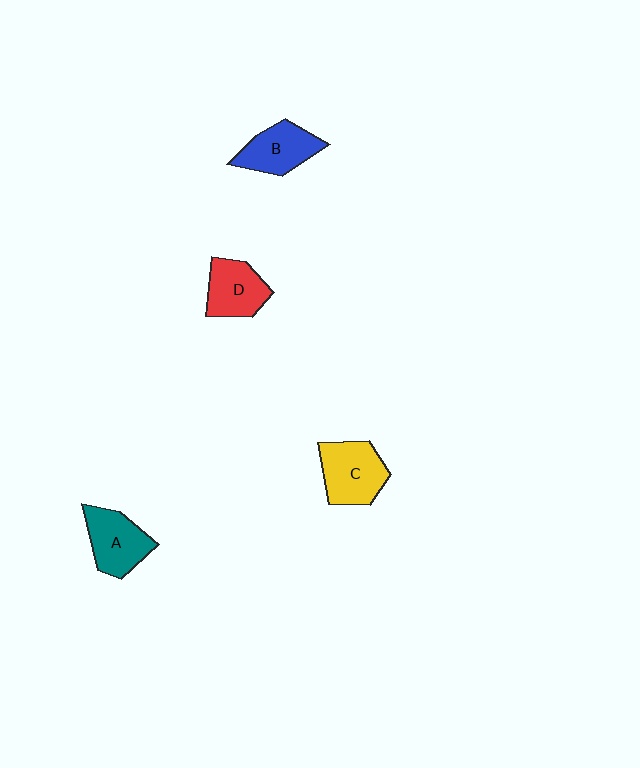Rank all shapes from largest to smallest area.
From largest to smallest: C (yellow), A (teal), B (blue), D (red).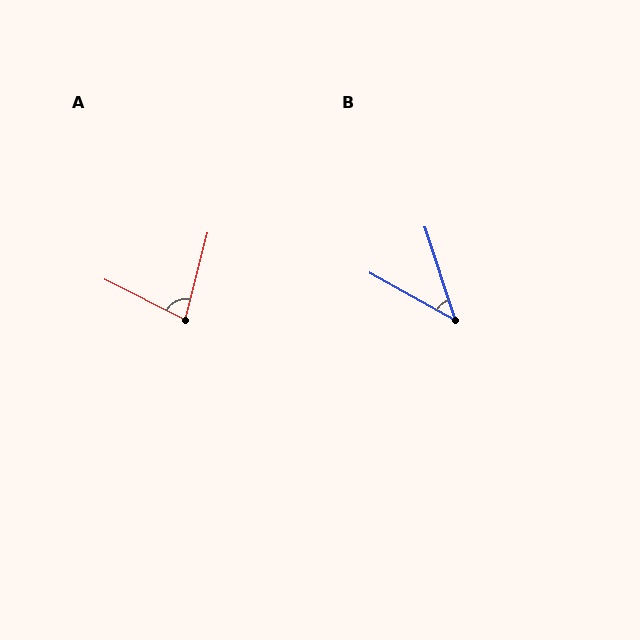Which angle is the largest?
A, at approximately 78 degrees.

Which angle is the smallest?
B, at approximately 43 degrees.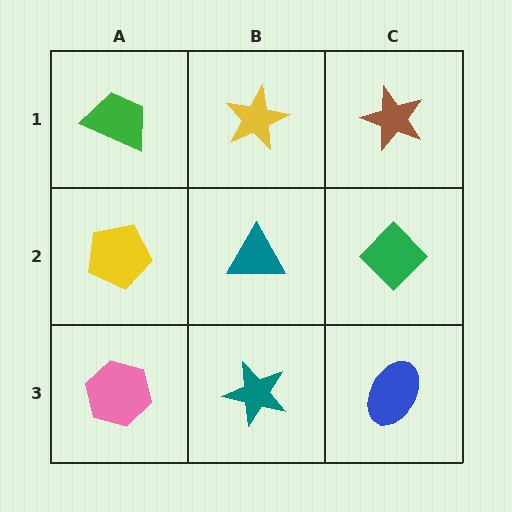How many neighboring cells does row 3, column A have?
2.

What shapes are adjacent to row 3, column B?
A teal triangle (row 2, column B), a pink hexagon (row 3, column A), a blue ellipse (row 3, column C).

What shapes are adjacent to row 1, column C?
A green diamond (row 2, column C), a yellow star (row 1, column B).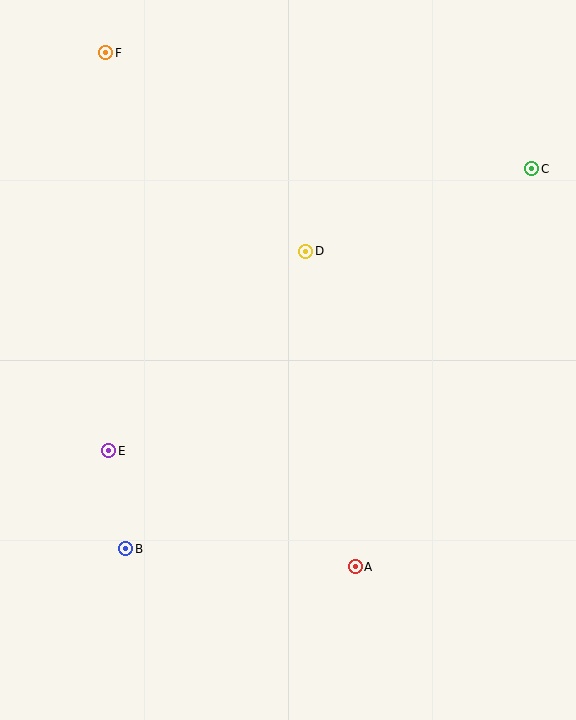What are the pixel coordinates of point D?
Point D is at (306, 251).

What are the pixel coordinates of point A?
Point A is at (355, 567).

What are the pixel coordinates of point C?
Point C is at (532, 169).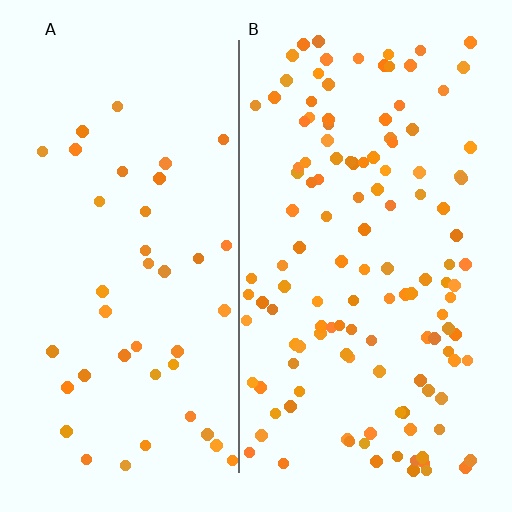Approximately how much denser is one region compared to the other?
Approximately 3.1× — region B over region A.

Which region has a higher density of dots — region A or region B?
B (the right).